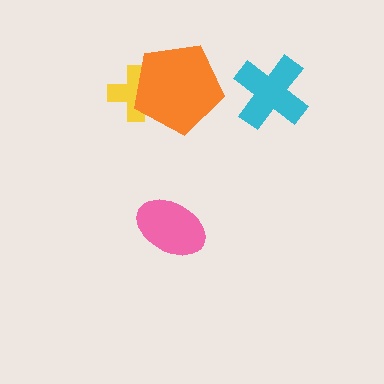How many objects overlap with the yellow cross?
1 object overlaps with the yellow cross.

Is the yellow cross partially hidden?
Yes, it is partially covered by another shape.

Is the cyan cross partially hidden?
No, no other shape covers it.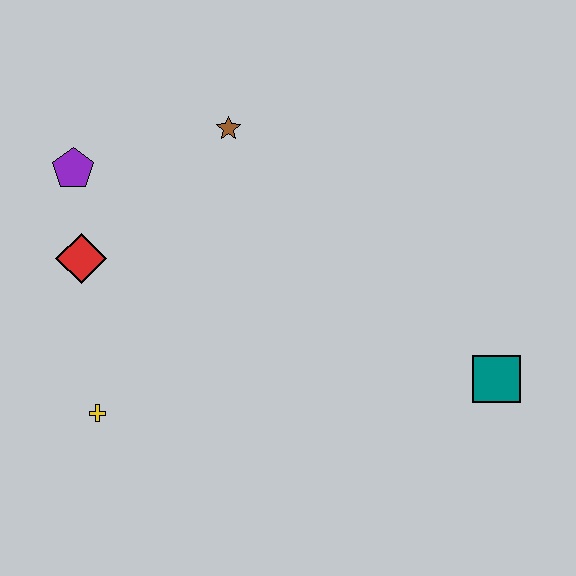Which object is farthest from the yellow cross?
The teal square is farthest from the yellow cross.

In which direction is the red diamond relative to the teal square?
The red diamond is to the left of the teal square.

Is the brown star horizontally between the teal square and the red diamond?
Yes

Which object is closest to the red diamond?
The purple pentagon is closest to the red diamond.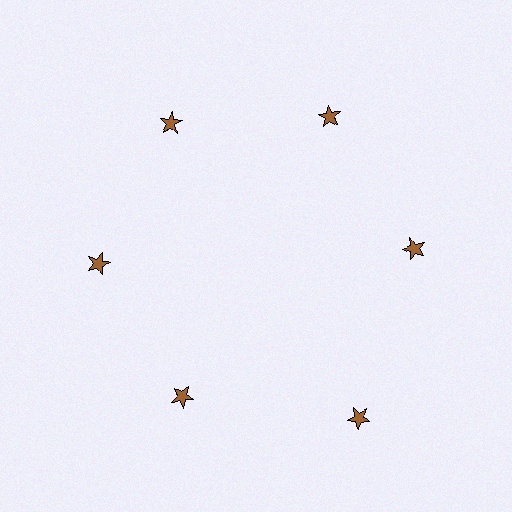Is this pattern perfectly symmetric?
No. The 6 brown stars are arranged in a ring, but one element near the 5 o'clock position is pushed outward from the center, breaking the 6-fold rotational symmetry.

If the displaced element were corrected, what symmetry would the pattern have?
It would have 6-fold rotational symmetry — the pattern would map onto itself every 60 degrees.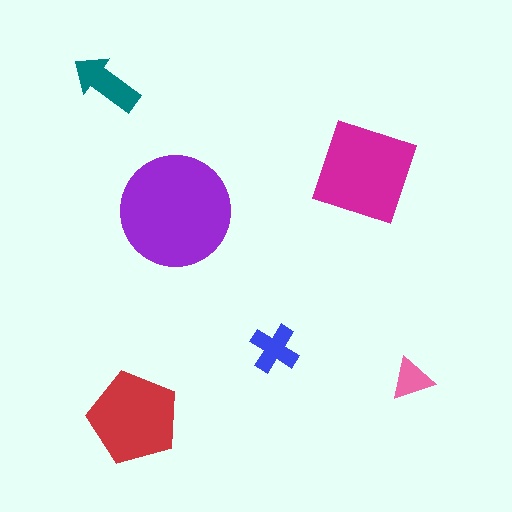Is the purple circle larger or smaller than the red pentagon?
Larger.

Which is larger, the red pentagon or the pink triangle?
The red pentagon.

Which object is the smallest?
The pink triangle.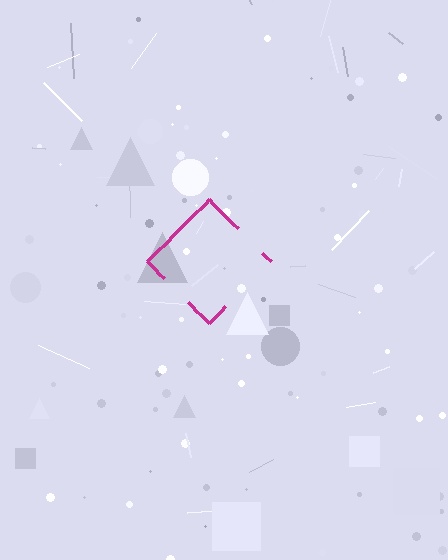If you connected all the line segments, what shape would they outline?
They would outline a diamond.